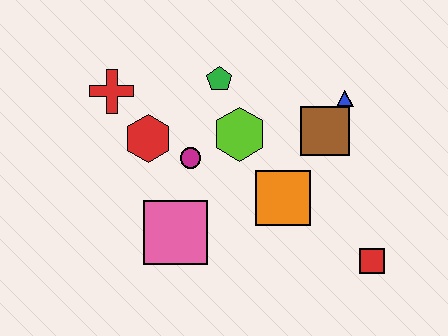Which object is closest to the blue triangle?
The brown square is closest to the blue triangle.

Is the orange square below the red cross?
Yes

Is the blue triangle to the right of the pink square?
Yes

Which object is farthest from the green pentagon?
The red square is farthest from the green pentagon.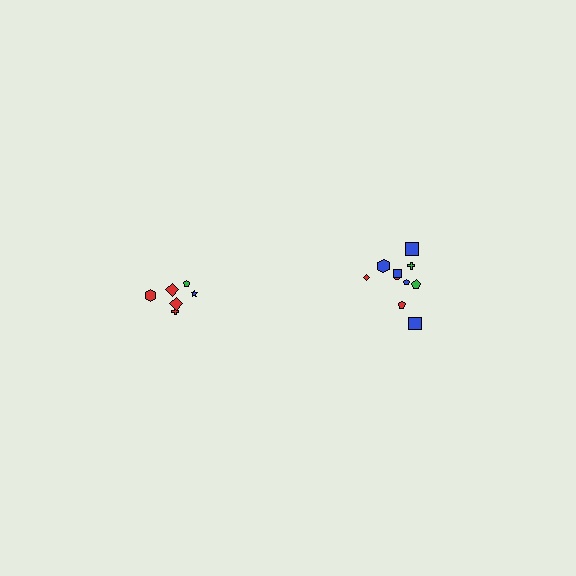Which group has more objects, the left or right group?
The right group.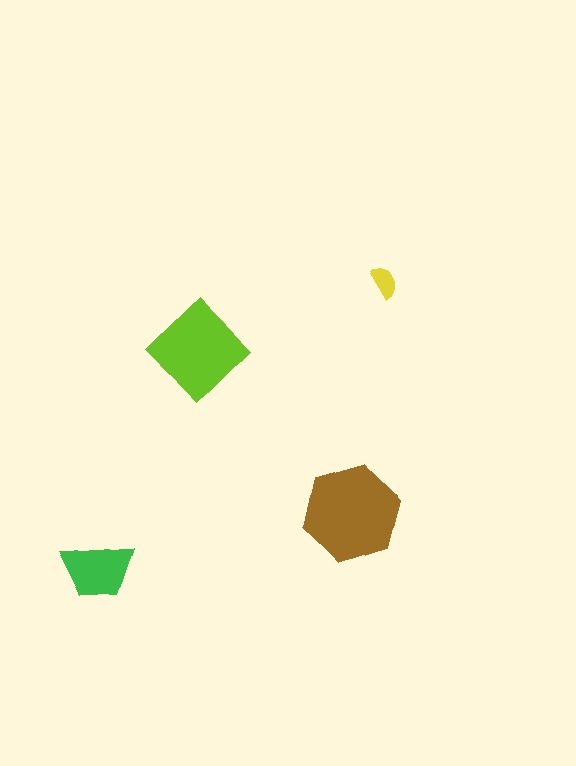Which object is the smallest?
The yellow semicircle.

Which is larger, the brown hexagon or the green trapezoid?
The brown hexagon.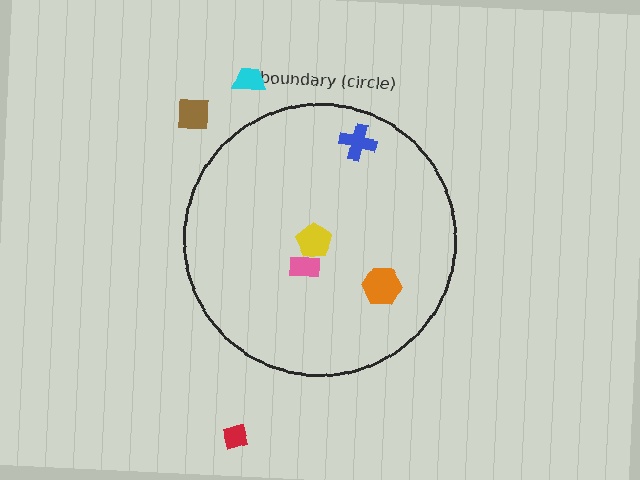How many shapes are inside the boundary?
4 inside, 3 outside.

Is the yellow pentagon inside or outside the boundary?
Inside.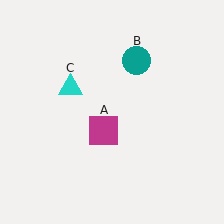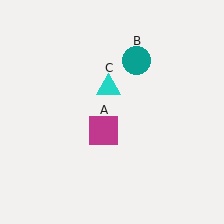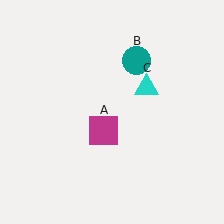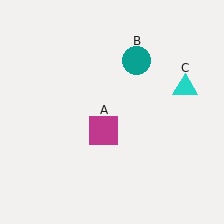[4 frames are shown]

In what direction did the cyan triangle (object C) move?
The cyan triangle (object C) moved right.